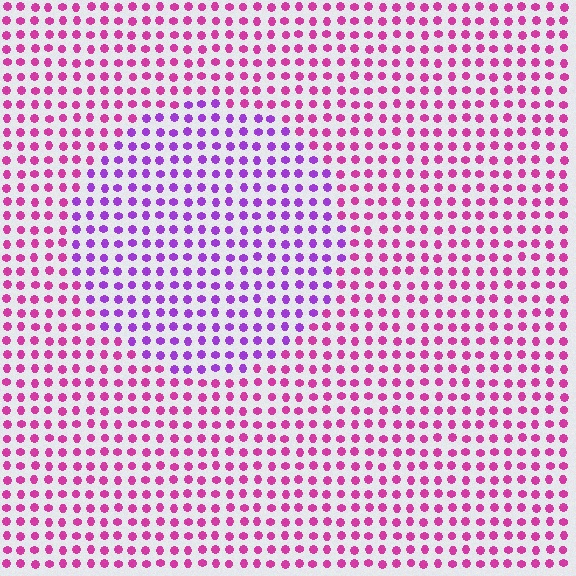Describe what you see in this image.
The image is filled with small magenta elements in a uniform arrangement. A circle-shaped region is visible where the elements are tinted to a slightly different hue, forming a subtle color boundary.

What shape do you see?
I see a circle.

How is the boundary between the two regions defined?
The boundary is defined purely by a slight shift in hue (about 39 degrees). Spacing, size, and orientation are identical on both sides.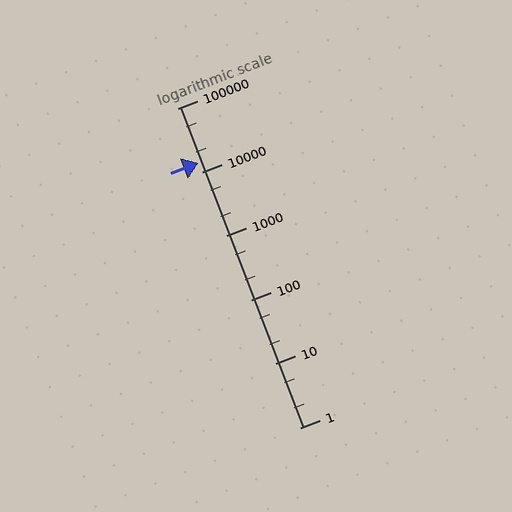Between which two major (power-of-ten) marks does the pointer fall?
The pointer is between 10000 and 100000.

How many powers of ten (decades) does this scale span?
The scale spans 5 decades, from 1 to 100000.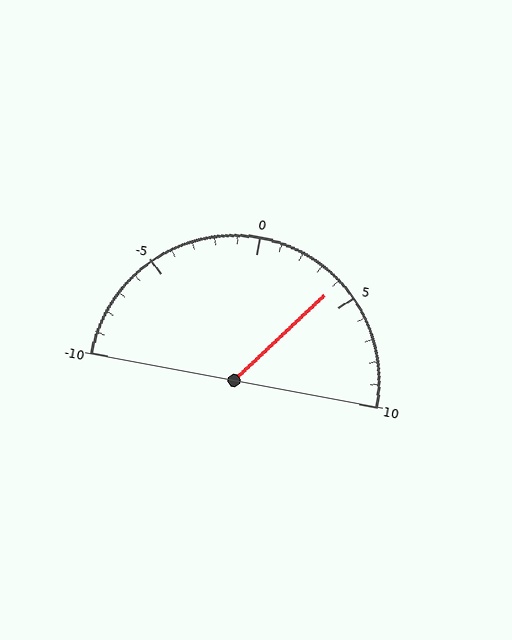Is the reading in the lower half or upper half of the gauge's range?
The reading is in the upper half of the range (-10 to 10).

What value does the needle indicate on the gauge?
The needle indicates approximately 4.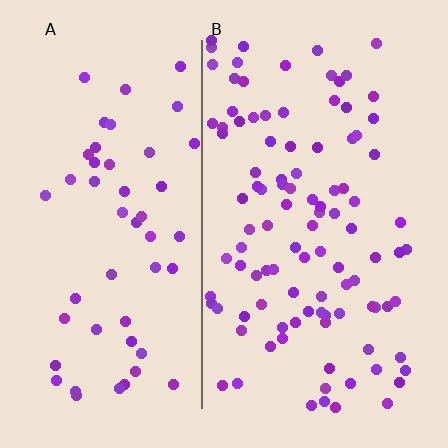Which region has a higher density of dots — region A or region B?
B (the right).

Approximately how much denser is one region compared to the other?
Approximately 2.0× — region B over region A.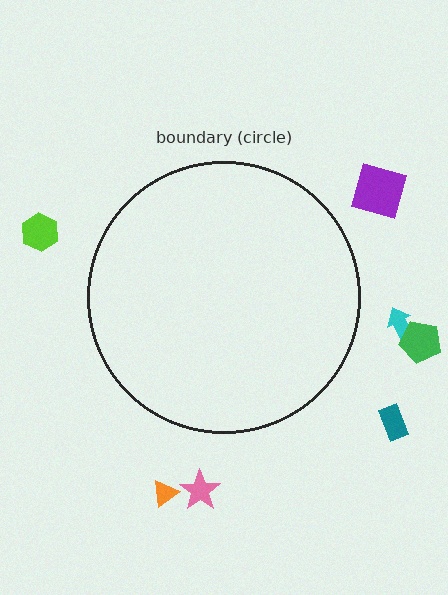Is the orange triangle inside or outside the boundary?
Outside.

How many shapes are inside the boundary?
0 inside, 7 outside.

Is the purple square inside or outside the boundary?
Outside.